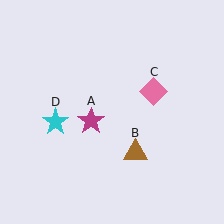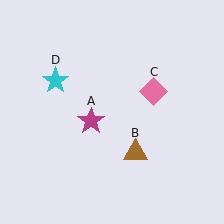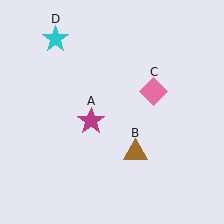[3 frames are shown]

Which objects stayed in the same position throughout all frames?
Magenta star (object A) and brown triangle (object B) and pink diamond (object C) remained stationary.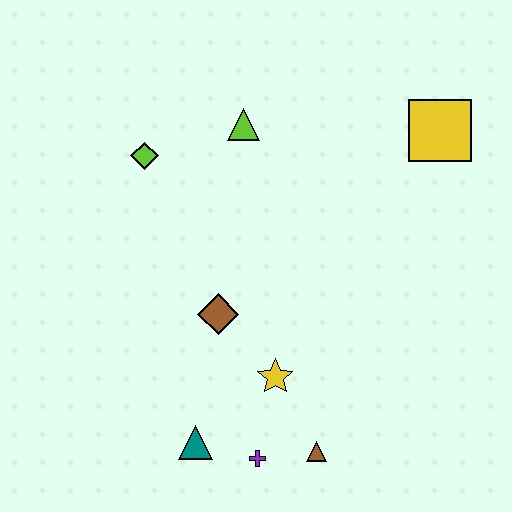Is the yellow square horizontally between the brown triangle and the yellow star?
No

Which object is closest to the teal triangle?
The purple cross is closest to the teal triangle.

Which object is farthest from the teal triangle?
The yellow square is farthest from the teal triangle.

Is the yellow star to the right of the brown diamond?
Yes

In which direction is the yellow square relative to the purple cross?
The yellow square is above the purple cross.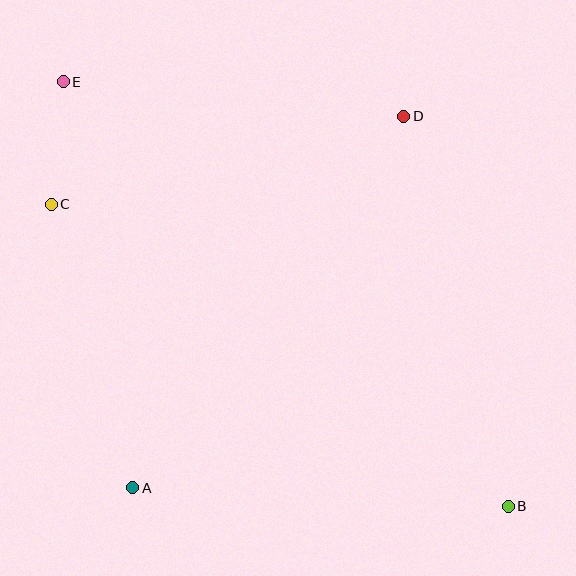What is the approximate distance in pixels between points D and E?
The distance between D and E is approximately 343 pixels.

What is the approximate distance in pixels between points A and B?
The distance between A and B is approximately 376 pixels.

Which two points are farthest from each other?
Points B and E are farthest from each other.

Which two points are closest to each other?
Points C and E are closest to each other.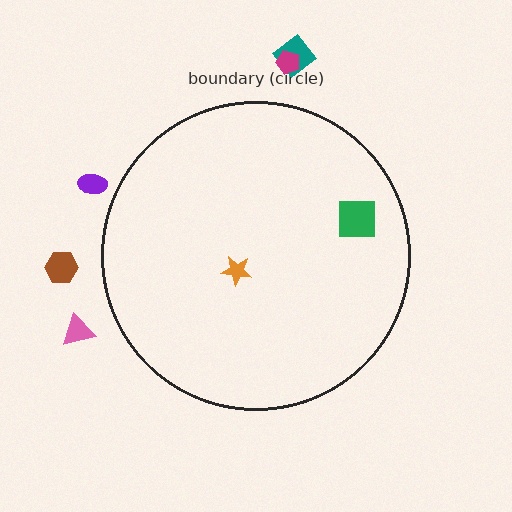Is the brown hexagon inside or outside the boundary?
Outside.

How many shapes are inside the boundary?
2 inside, 5 outside.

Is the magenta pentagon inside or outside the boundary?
Outside.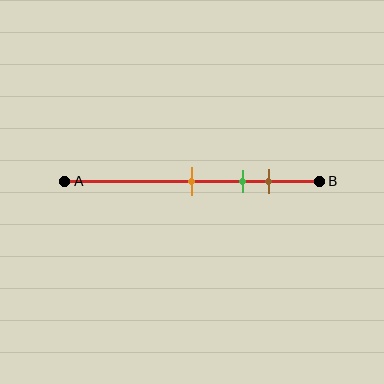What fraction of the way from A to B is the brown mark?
The brown mark is approximately 80% (0.8) of the way from A to B.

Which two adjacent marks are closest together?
The green and brown marks are the closest adjacent pair.